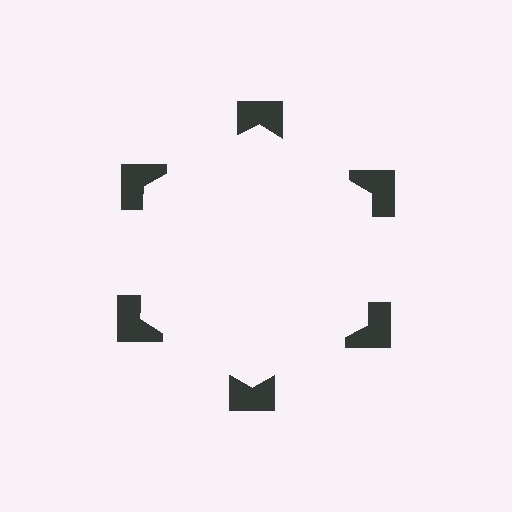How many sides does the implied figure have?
6 sides.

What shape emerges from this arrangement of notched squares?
An illusory hexagon — its edges are inferred from the aligned wedge cuts in the notched squares, not physically drawn.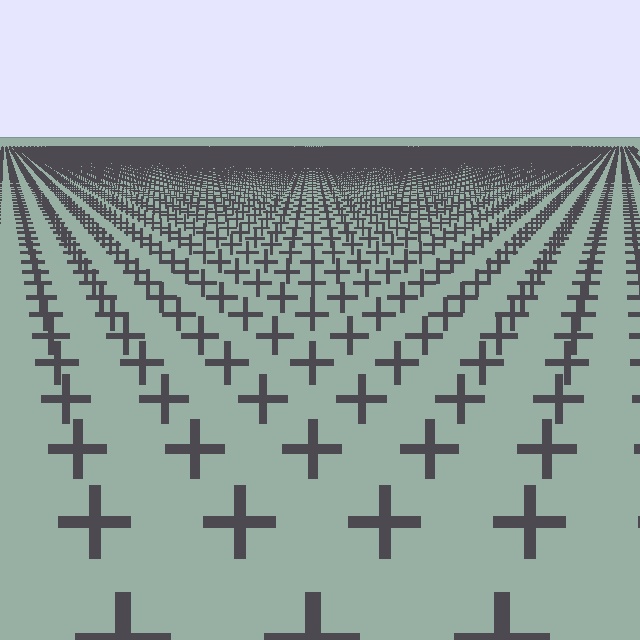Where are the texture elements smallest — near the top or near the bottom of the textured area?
Near the top.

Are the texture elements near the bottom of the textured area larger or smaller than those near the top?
Larger. Near the bottom, elements are closer to the viewer and appear at a bigger on-screen size.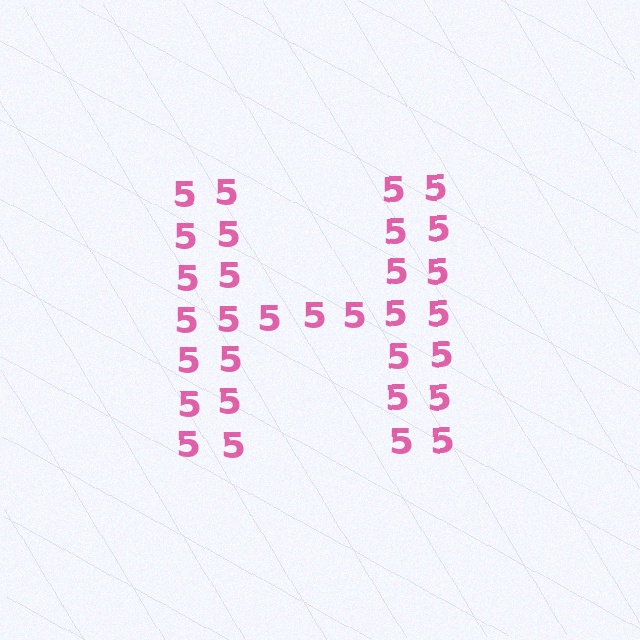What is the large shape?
The large shape is the letter H.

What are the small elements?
The small elements are digit 5's.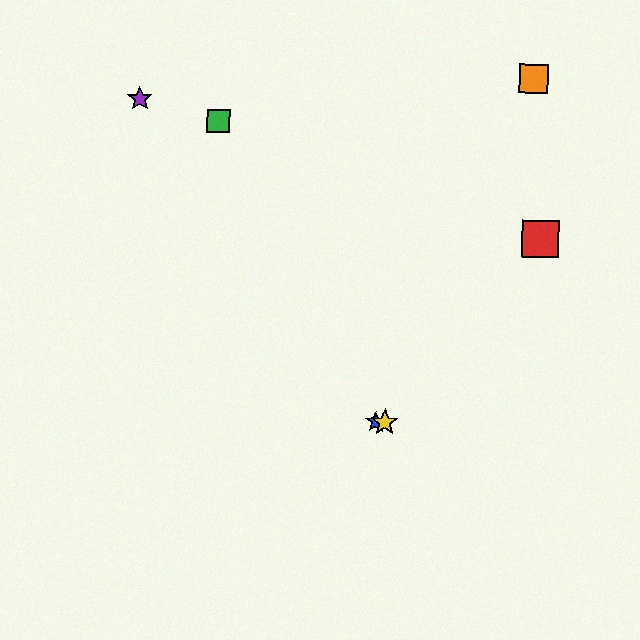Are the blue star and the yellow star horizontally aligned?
Yes, both are at y≈422.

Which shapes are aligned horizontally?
The blue star, the yellow star are aligned horizontally.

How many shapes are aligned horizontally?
2 shapes (the blue star, the yellow star) are aligned horizontally.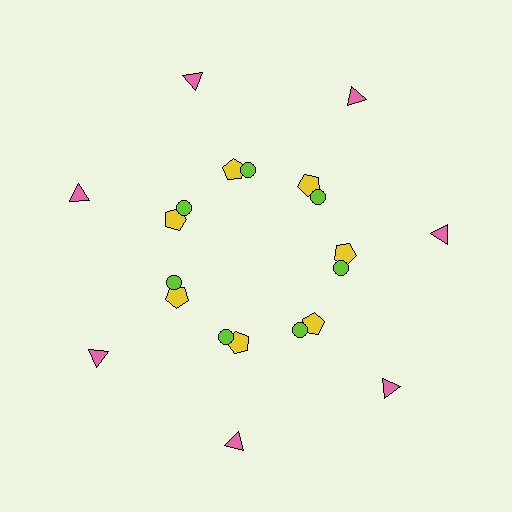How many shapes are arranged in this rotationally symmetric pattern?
There are 21 shapes, arranged in 7 groups of 3.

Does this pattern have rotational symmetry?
Yes, this pattern has 7-fold rotational symmetry. It looks the same after rotating 51 degrees around the center.